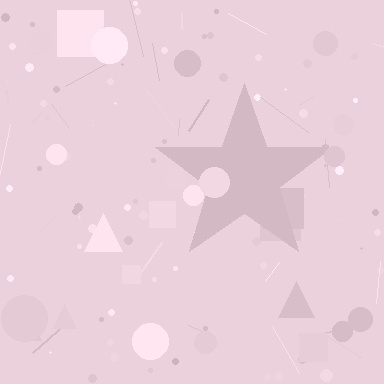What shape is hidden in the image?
A star is hidden in the image.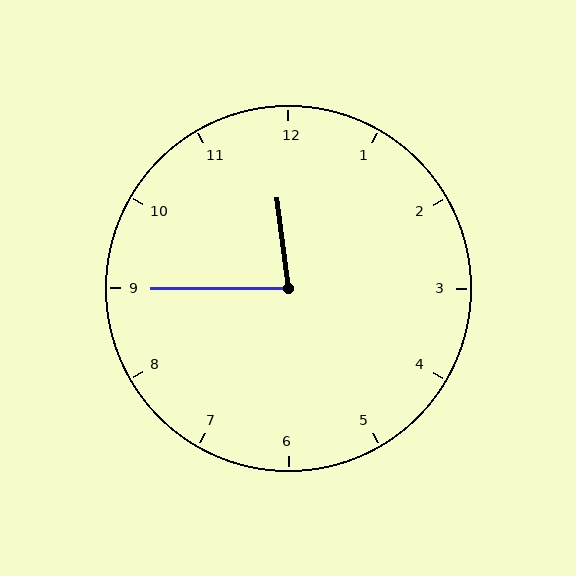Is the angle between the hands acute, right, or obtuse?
It is acute.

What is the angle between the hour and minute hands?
Approximately 82 degrees.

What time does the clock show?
11:45.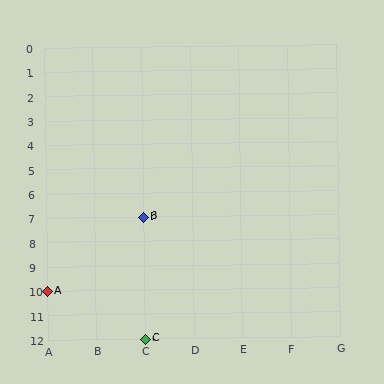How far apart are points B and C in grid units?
Points B and C are 5 rows apart.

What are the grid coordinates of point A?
Point A is at grid coordinates (A, 10).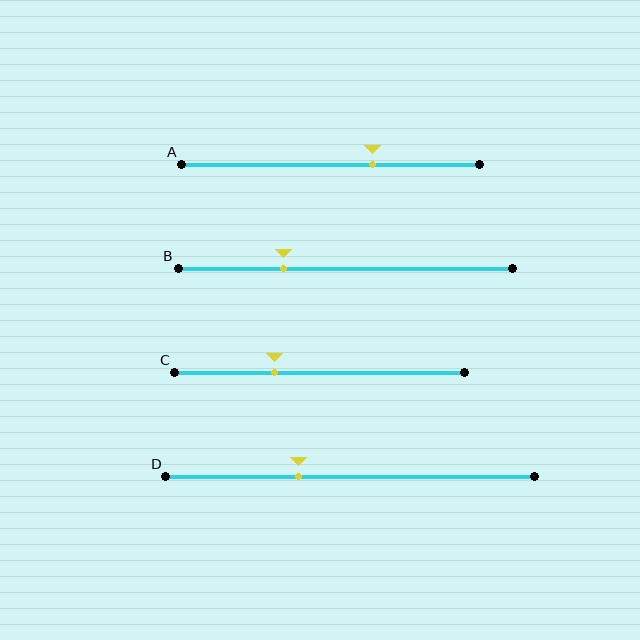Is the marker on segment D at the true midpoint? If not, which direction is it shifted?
No, the marker on segment D is shifted to the left by about 14% of the segment length.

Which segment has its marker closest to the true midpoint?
Segment D has its marker closest to the true midpoint.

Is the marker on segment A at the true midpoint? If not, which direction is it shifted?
No, the marker on segment A is shifted to the right by about 14% of the segment length.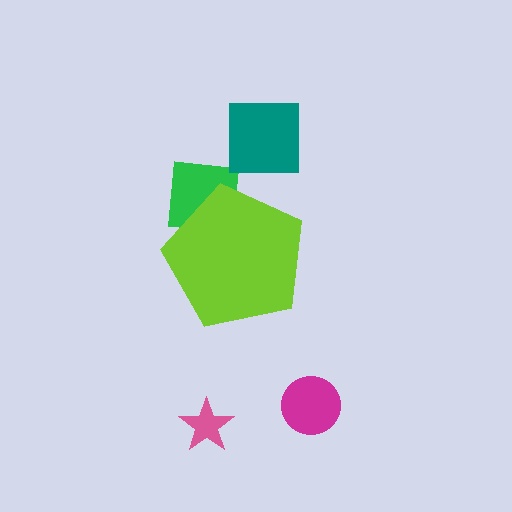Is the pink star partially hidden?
No, the pink star is fully visible.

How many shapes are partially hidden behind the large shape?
1 shape is partially hidden.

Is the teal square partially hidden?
No, the teal square is fully visible.